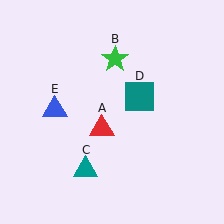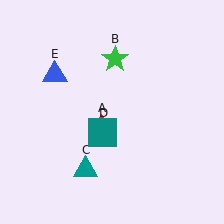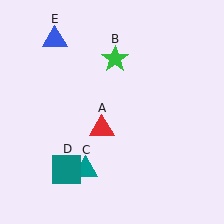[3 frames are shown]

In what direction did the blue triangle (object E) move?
The blue triangle (object E) moved up.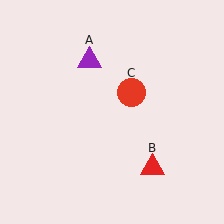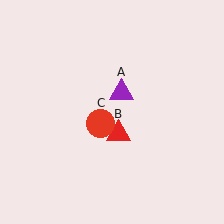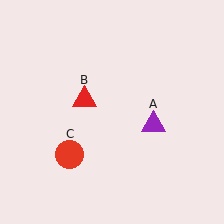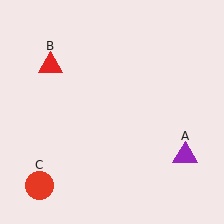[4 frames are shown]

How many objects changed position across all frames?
3 objects changed position: purple triangle (object A), red triangle (object B), red circle (object C).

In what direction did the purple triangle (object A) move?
The purple triangle (object A) moved down and to the right.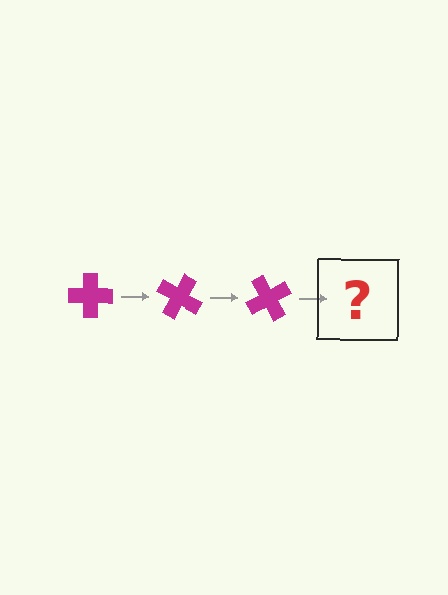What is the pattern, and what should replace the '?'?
The pattern is that the cross rotates 30 degrees each step. The '?' should be a magenta cross rotated 90 degrees.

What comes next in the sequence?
The next element should be a magenta cross rotated 90 degrees.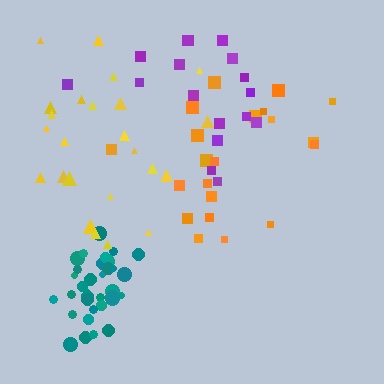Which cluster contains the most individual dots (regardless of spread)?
Teal (35).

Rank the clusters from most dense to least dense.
teal, orange, yellow, purple.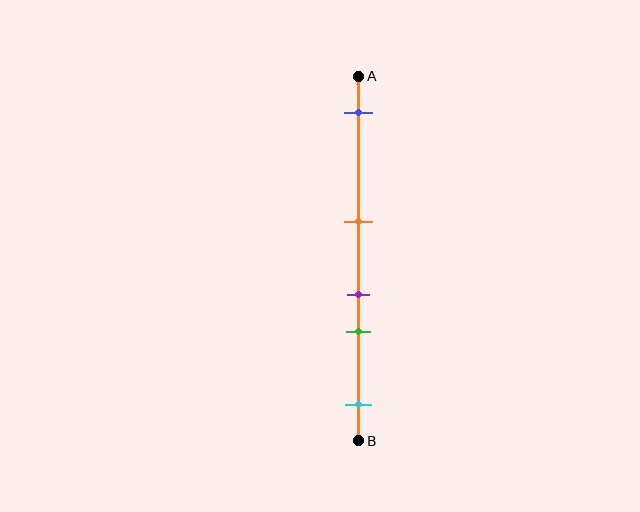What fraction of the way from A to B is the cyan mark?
The cyan mark is approximately 90% (0.9) of the way from A to B.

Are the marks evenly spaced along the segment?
No, the marks are not evenly spaced.